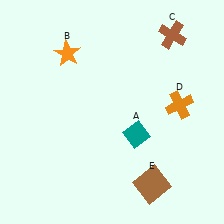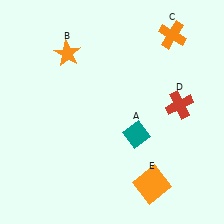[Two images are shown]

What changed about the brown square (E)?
In Image 1, E is brown. In Image 2, it changed to orange.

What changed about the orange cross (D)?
In Image 1, D is orange. In Image 2, it changed to red.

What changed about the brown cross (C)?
In Image 1, C is brown. In Image 2, it changed to orange.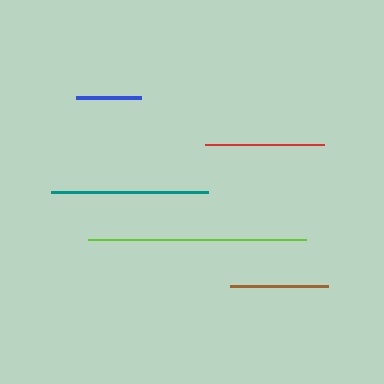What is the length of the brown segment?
The brown segment is approximately 99 pixels long.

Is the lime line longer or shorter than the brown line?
The lime line is longer than the brown line.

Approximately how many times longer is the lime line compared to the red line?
The lime line is approximately 1.8 times the length of the red line.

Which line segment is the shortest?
The blue line is the shortest at approximately 64 pixels.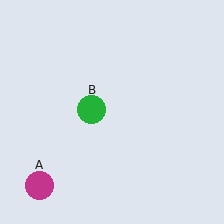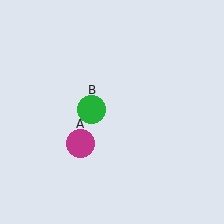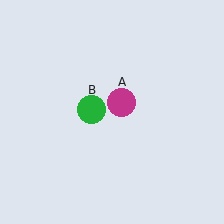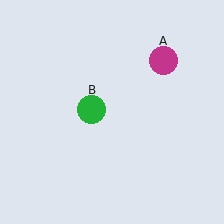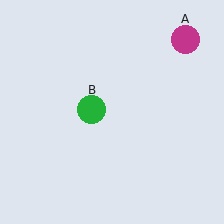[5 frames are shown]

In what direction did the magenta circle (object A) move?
The magenta circle (object A) moved up and to the right.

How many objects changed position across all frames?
1 object changed position: magenta circle (object A).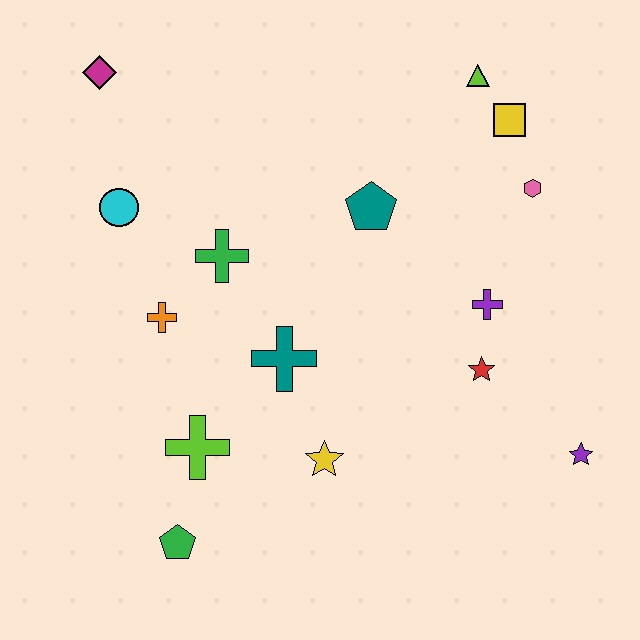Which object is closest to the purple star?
The red star is closest to the purple star.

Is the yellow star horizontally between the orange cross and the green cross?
No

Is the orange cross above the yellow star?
Yes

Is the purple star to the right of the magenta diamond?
Yes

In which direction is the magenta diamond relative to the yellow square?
The magenta diamond is to the left of the yellow square.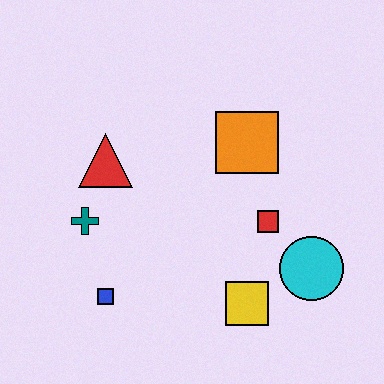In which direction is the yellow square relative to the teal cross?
The yellow square is to the right of the teal cross.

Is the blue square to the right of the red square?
No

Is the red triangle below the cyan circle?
No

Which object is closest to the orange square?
The red square is closest to the orange square.